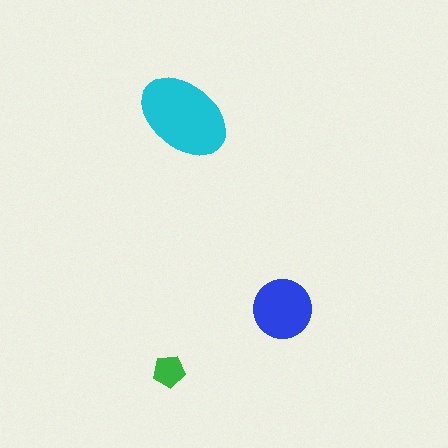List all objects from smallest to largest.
The green pentagon, the blue circle, the cyan ellipse.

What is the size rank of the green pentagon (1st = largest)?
3rd.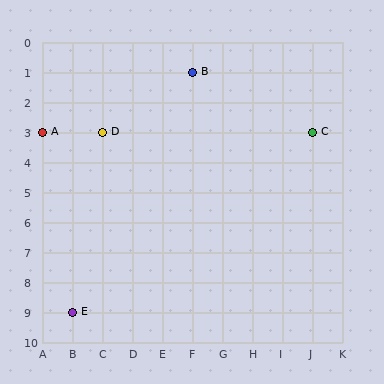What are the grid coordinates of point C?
Point C is at grid coordinates (J, 3).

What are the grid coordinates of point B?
Point B is at grid coordinates (F, 1).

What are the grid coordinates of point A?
Point A is at grid coordinates (A, 3).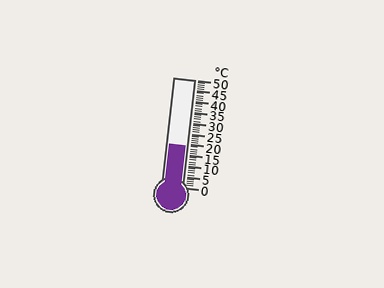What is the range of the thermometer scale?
The thermometer scale ranges from 0°C to 50°C.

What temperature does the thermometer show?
The thermometer shows approximately 19°C.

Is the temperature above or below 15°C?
The temperature is above 15°C.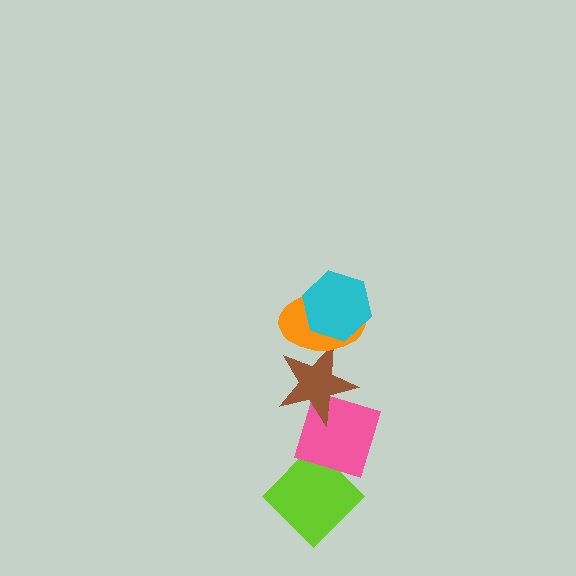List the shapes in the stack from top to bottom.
From top to bottom: the cyan hexagon, the orange ellipse, the brown star, the pink diamond, the lime diamond.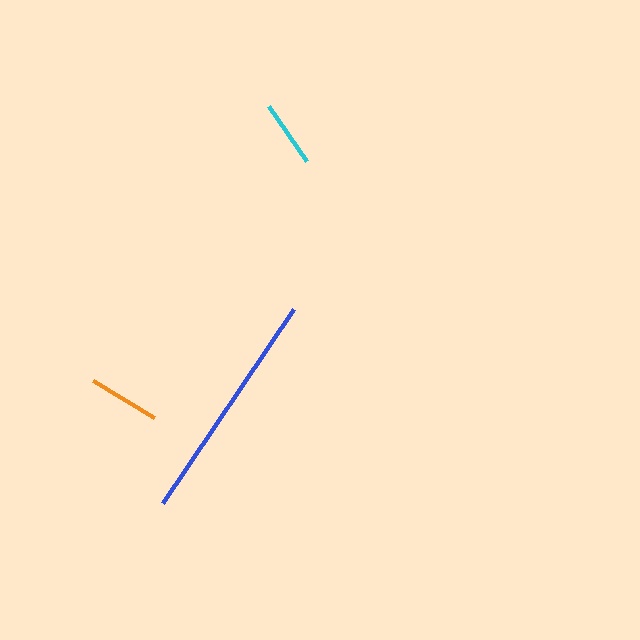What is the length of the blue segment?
The blue segment is approximately 235 pixels long.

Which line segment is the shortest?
The cyan line is the shortest at approximately 68 pixels.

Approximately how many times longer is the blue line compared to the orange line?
The blue line is approximately 3.3 times the length of the orange line.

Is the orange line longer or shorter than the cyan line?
The orange line is longer than the cyan line.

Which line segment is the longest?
The blue line is the longest at approximately 235 pixels.